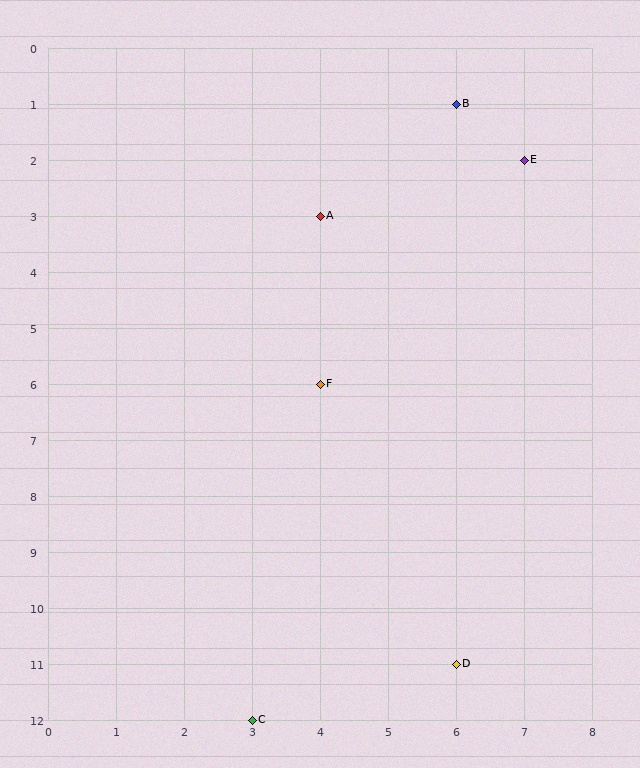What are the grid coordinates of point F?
Point F is at grid coordinates (4, 6).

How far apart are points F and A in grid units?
Points F and A are 3 rows apart.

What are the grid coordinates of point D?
Point D is at grid coordinates (6, 11).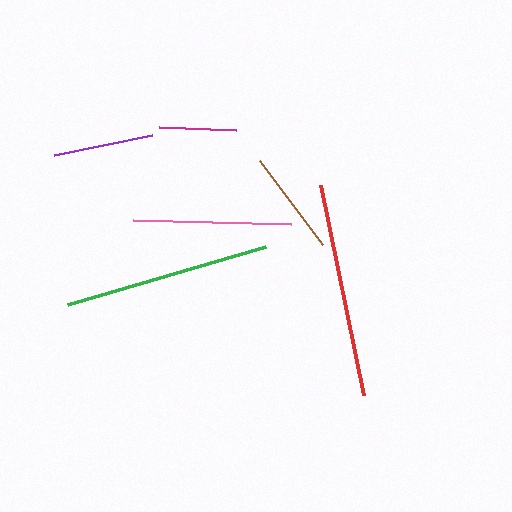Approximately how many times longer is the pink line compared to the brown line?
The pink line is approximately 1.5 times the length of the brown line.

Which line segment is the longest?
The red line is the longest at approximately 214 pixels.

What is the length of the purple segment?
The purple segment is approximately 100 pixels long.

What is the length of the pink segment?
The pink segment is approximately 158 pixels long.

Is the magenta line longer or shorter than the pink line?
The pink line is longer than the magenta line.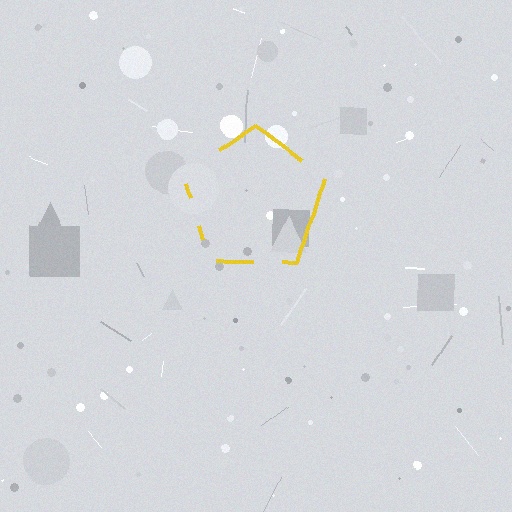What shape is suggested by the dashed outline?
The dashed outline suggests a pentagon.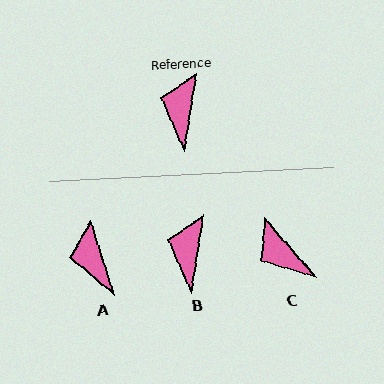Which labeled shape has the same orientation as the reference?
B.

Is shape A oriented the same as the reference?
No, it is off by about 26 degrees.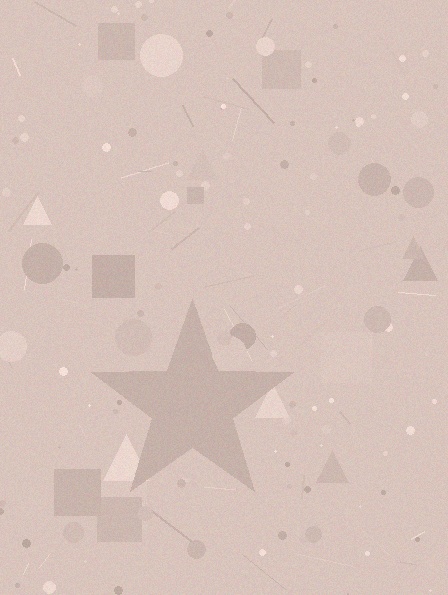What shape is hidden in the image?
A star is hidden in the image.